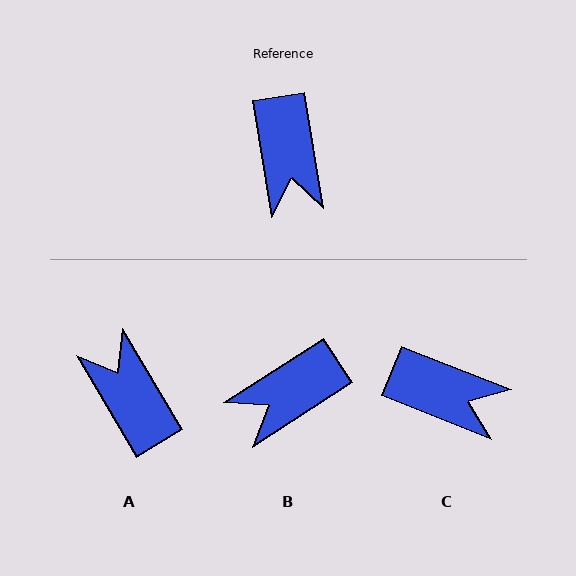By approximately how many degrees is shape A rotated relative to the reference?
Approximately 158 degrees clockwise.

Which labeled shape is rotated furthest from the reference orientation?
A, about 158 degrees away.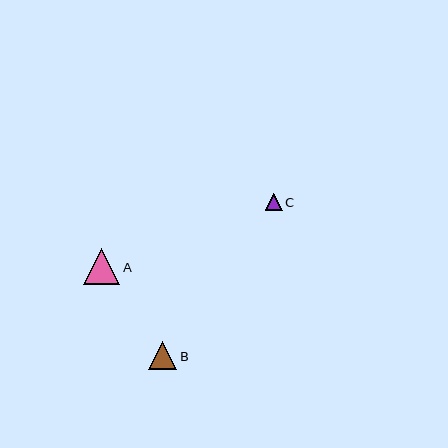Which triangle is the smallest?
Triangle C is the smallest with a size of approximately 17 pixels.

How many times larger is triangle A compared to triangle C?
Triangle A is approximately 2.1 times the size of triangle C.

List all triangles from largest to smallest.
From largest to smallest: A, B, C.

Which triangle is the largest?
Triangle A is the largest with a size of approximately 36 pixels.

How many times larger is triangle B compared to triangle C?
Triangle B is approximately 1.7 times the size of triangle C.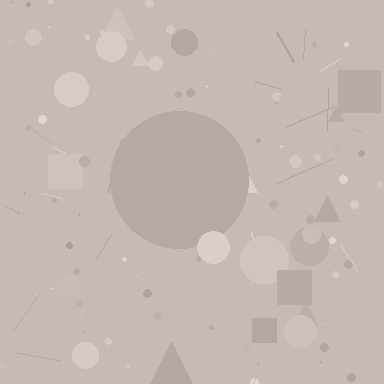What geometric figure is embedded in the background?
A circle is embedded in the background.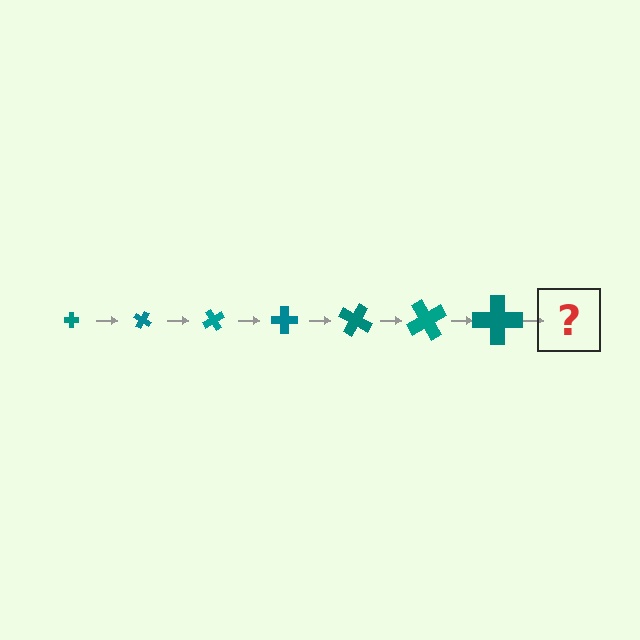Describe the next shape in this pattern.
It should be a cross, larger than the previous one and rotated 210 degrees from the start.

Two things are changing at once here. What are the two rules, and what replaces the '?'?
The two rules are that the cross grows larger each step and it rotates 30 degrees each step. The '?' should be a cross, larger than the previous one and rotated 210 degrees from the start.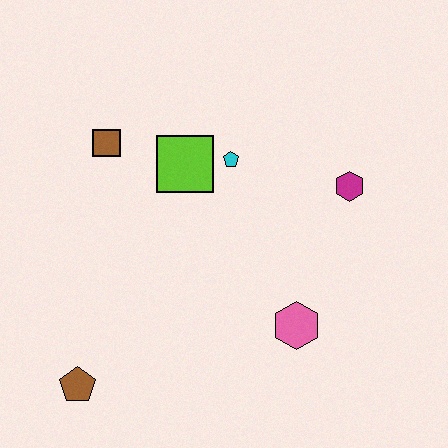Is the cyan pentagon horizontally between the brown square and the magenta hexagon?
Yes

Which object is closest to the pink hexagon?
The magenta hexagon is closest to the pink hexagon.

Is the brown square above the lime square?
Yes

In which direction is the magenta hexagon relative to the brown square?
The magenta hexagon is to the right of the brown square.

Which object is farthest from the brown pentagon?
The magenta hexagon is farthest from the brown pentagon.